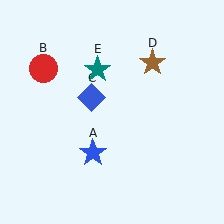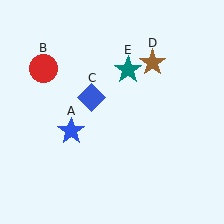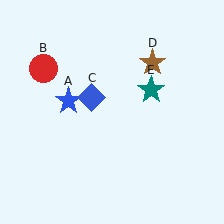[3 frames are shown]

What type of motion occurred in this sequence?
The blue star (object A), teal star (object E) rotated clockwise around the center of the scene.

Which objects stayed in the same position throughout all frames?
Red circle (object B) and blue diamond (object C) and brown star (object D) remained stationary.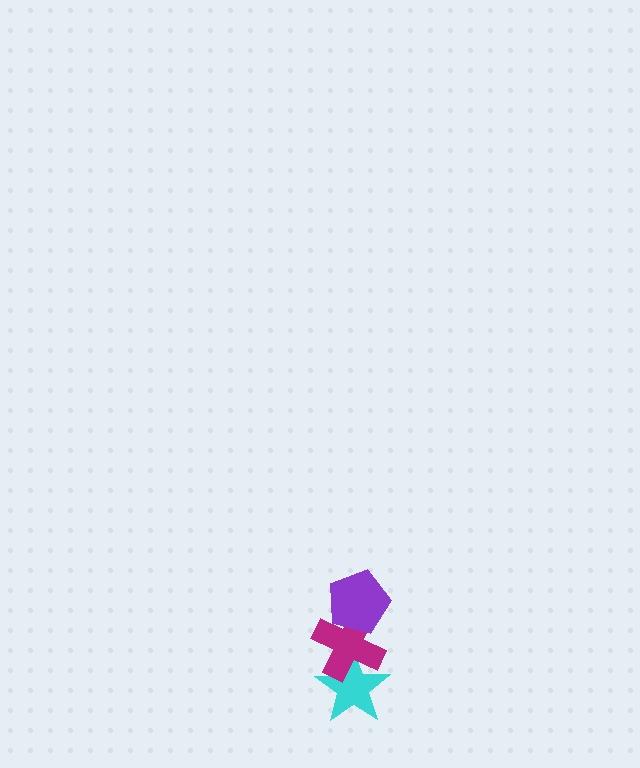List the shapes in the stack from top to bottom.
From top to bottom: the purple pentagon, the magenta cross, the cyan star.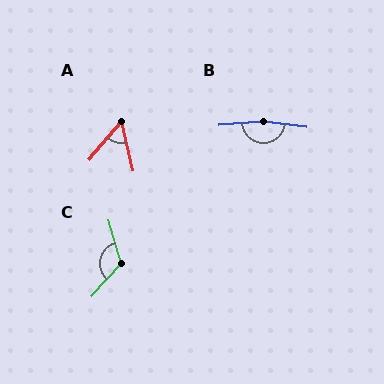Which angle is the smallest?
A, at approximately 54 degrees.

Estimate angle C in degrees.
Approximately 122 degrees.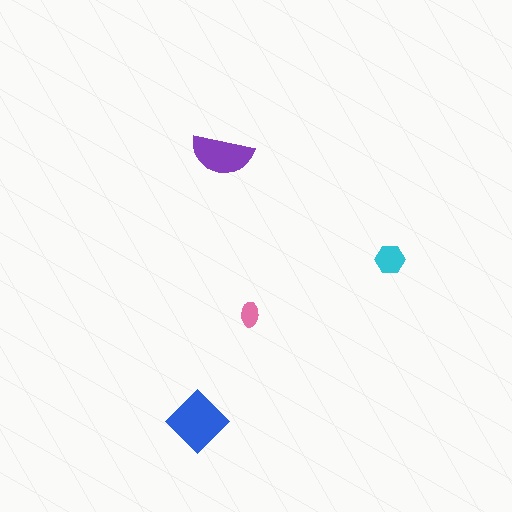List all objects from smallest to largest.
The pink ellipse, the cyan hexagon, the purple semicircle, the blue diamond.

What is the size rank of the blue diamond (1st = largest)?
1st.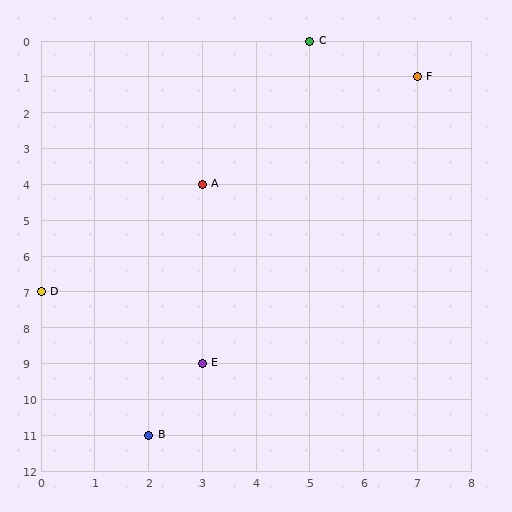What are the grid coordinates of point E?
Point E is at grid coordinates (3, 9).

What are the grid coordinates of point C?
Point C is at grid coordinates (5, 0).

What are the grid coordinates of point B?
Point B is at grid coordinates (2, 11).